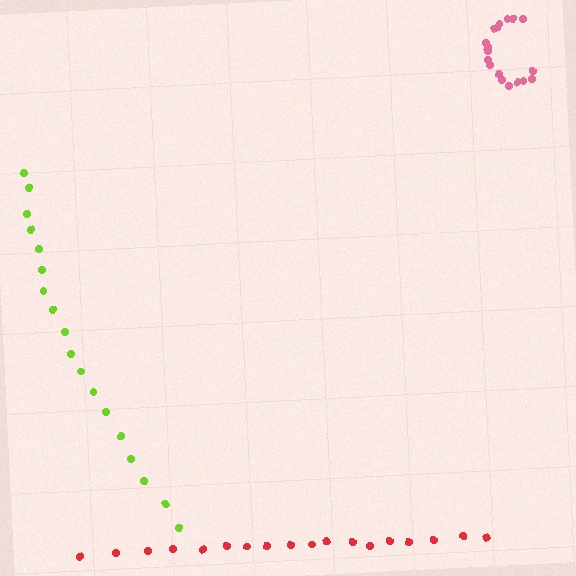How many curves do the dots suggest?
There are 3 distinct paths.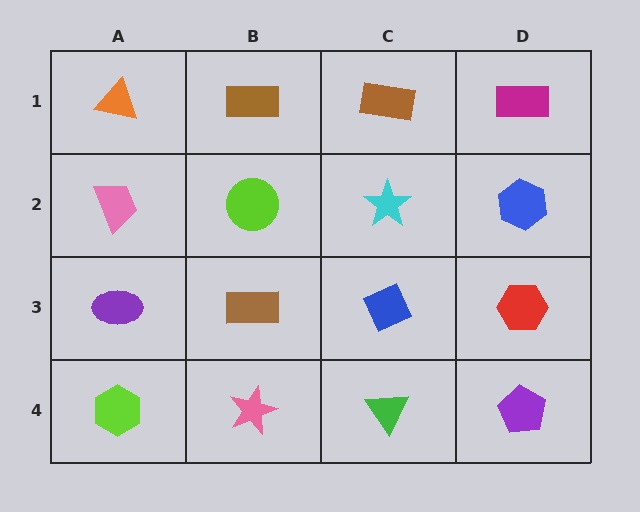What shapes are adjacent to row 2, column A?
An orange triangle (row 1, column A), a purple ellipse (row 3, column A), a lime circle (row 2, column B).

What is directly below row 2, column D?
A red hexagon.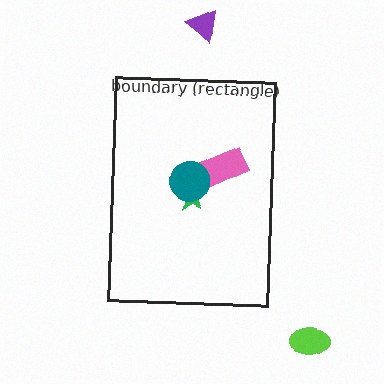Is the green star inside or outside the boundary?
Inside.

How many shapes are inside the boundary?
3 inside, 2 outside.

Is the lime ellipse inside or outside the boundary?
Outside.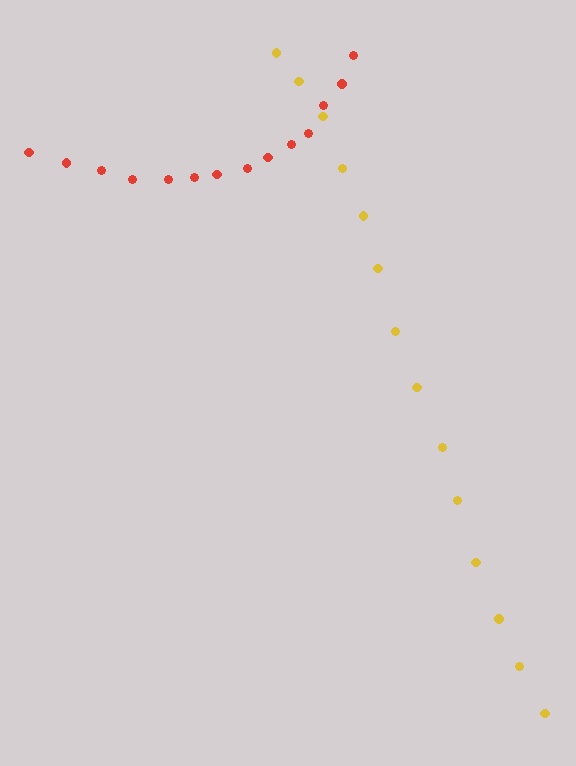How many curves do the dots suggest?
There are 2 distinct paths.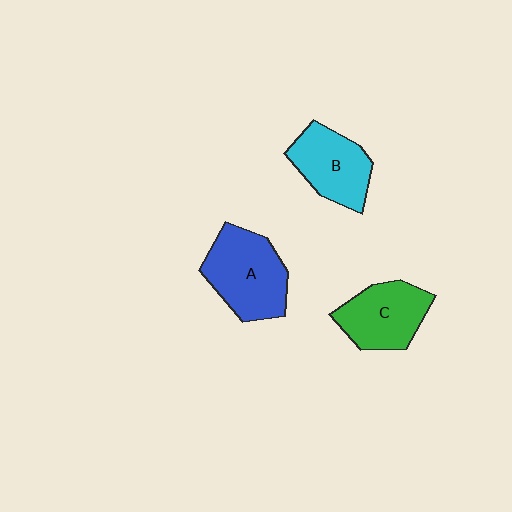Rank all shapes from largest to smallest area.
From largest to smallest: A (blue), C (green), B (cyan).